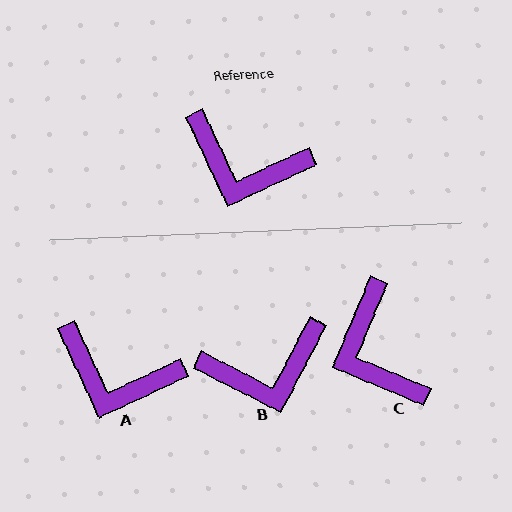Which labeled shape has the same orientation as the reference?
A.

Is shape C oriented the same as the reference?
No, it is off by about 48 degrees.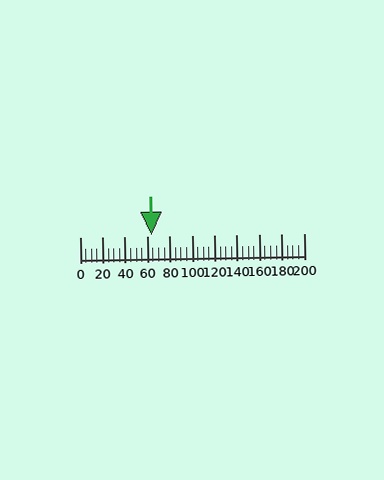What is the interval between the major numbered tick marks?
The major tick marks are spaced 20 units apart.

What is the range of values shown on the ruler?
The ruler shows values from 0 to 200.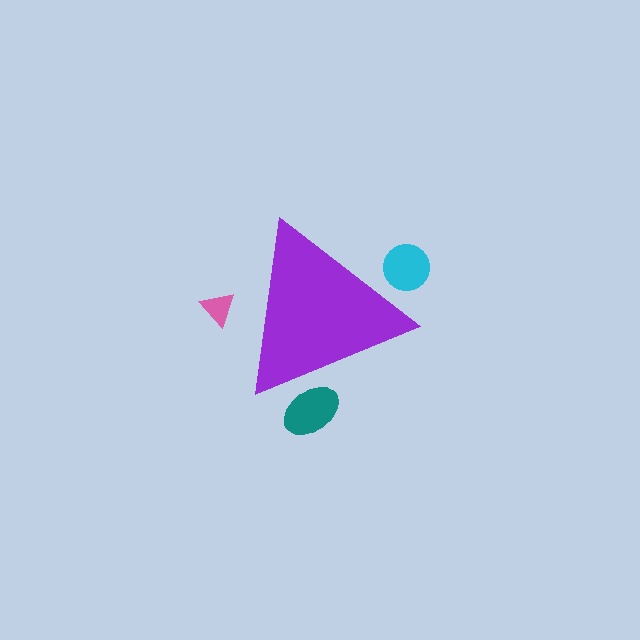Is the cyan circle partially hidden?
Yes, the cyan circle is partially hidden behind the purple triangle.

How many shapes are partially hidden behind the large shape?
3 shapes are partially hidden.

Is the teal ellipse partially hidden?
Yes, the teal ellipse is partially hidden behind the purple triangle.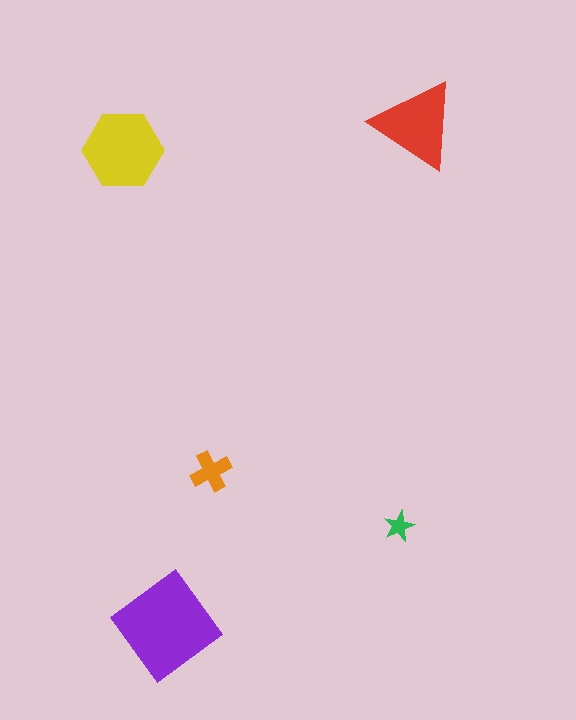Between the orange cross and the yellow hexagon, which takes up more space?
The yellow hexagon.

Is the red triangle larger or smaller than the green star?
Larger.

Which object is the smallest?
The green star.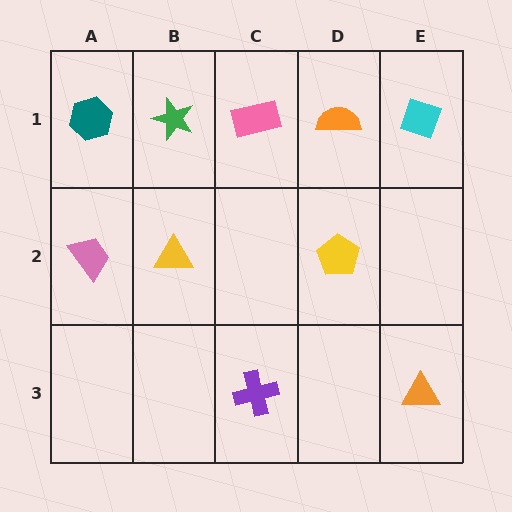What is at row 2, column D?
A yellow pentagon.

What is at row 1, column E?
A cyan diamond.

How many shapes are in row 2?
3 shapes.